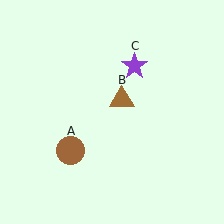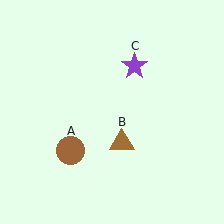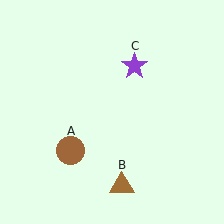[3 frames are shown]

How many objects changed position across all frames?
1 object changed position: brown triangle (object B).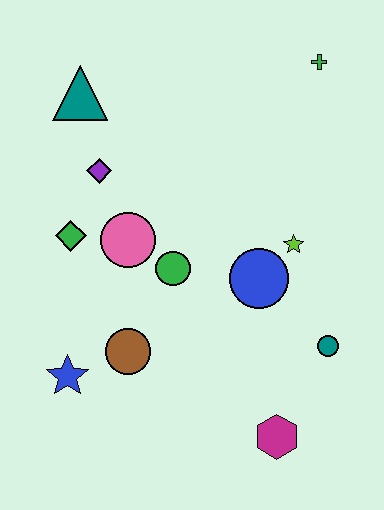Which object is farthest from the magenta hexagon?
The teal triangle is farthest from the magenta hexagon.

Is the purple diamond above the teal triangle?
No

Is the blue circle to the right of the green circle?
Yes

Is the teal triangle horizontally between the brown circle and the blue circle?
No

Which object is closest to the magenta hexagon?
The teal circle is closest to the magenta hexagon.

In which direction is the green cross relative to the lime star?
The green cross is above the lime star.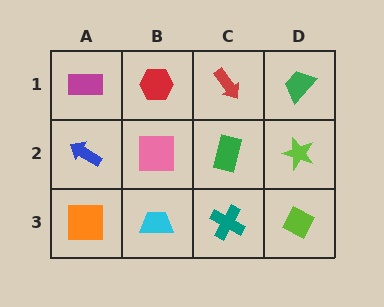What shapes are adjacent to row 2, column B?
A red hexagon (row 1, column B), a cyan trapezoid (row 3, column B), a blue arrow (row 2, column A), a green rectangle (row 2, column C).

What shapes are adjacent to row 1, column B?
A pink square (row 2, column B), a magenta rectangle (row 1, column A), a red arrow (row 1, column C).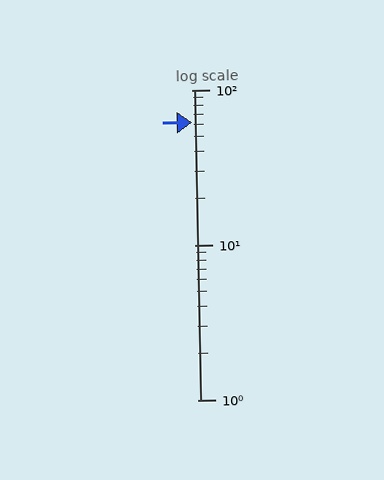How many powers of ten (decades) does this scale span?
The scale spans 2 decades, from 1 to 100.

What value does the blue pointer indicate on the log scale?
The pointer indicates approximately 62.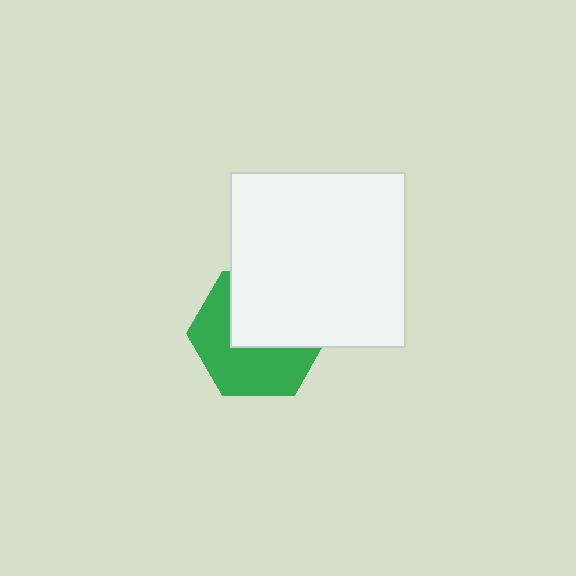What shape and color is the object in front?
The object in front is a white square.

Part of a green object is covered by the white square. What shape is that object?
It is a hexagon.